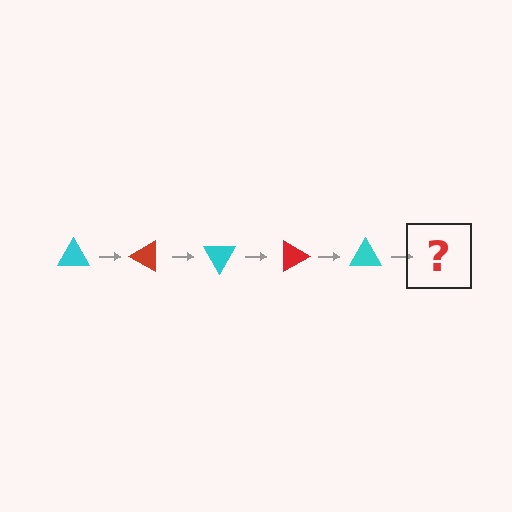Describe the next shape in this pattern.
It should be a red triangle, rotated 150 degrees from the start.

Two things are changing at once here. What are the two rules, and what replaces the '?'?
The two rules are that it rotates 30 degrees each step and the color cycles through cyan and red. The '?' should be a red triangle, rotated 150 degrees from the start.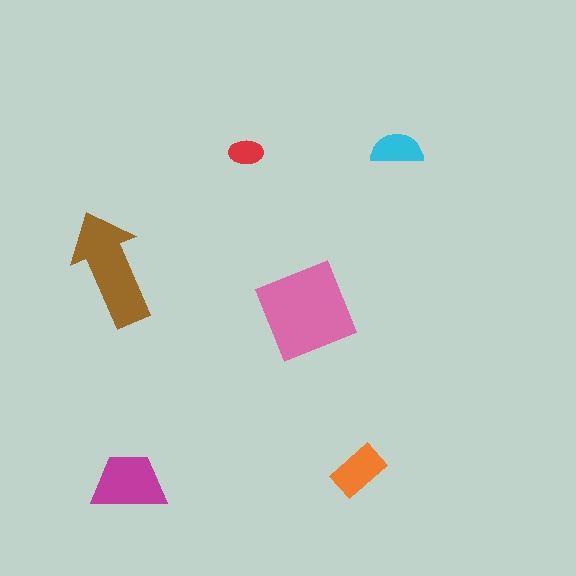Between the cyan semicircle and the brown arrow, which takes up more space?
The brown arrow.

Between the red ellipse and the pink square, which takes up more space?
The pink square.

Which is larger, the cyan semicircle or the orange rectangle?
The orange rectangle.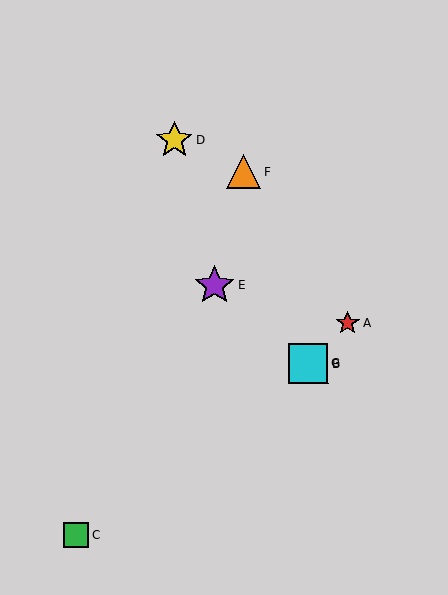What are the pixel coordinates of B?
Object B is at (310, 364).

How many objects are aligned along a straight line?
3 objects (B, E, G) are aligned along a straight line.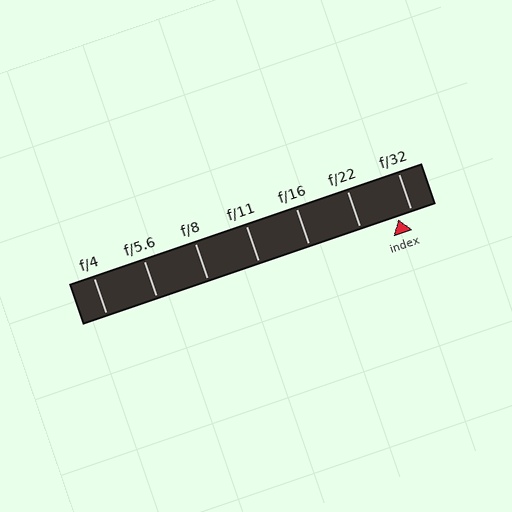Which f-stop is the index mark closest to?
The index mark is closest to f/32.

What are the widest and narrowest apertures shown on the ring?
The widest aperture shown is f/4 and the narrowest is f/32.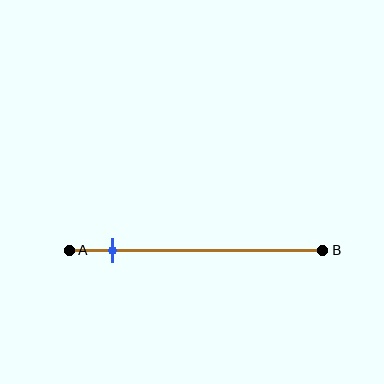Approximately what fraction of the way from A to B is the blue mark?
The blue mark is approximately 15% of the way from A to B.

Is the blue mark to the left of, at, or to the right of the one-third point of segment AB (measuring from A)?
The blue mark is to the left of the one-third point of segment AB.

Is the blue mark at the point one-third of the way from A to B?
No, the mark is at about 15% from A, not at the 33% one-third point.